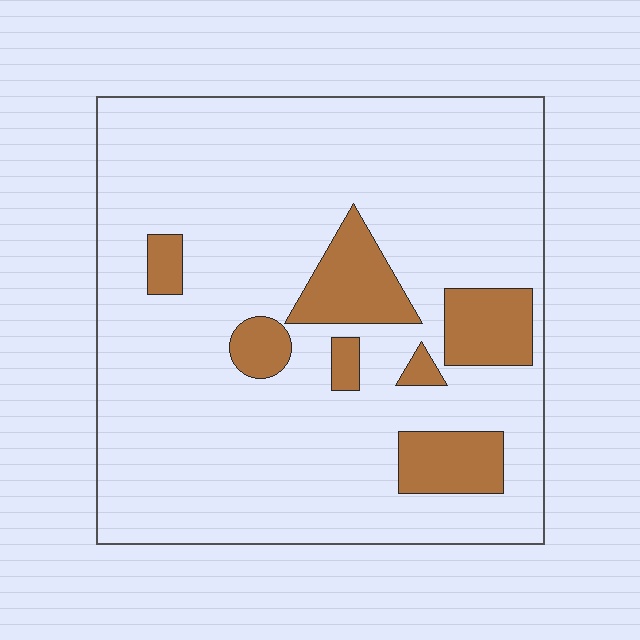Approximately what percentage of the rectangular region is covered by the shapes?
Approximately 15%.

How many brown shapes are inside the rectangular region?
7.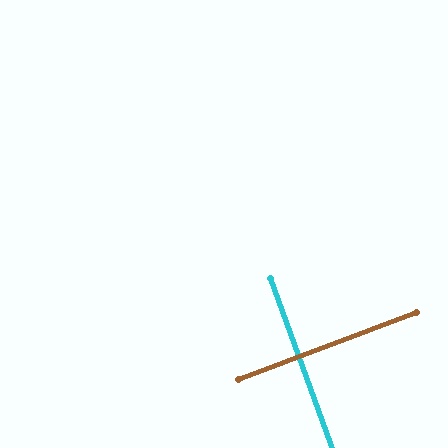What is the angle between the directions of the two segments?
Approximately 89 degrees.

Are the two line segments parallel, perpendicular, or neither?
Perpendicular — they meet at approximately 89°.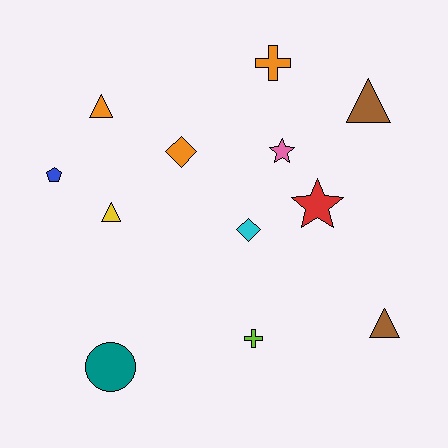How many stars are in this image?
There are 2 stars.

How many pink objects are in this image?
There is 1 pink object.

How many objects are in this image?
There are 12 objects.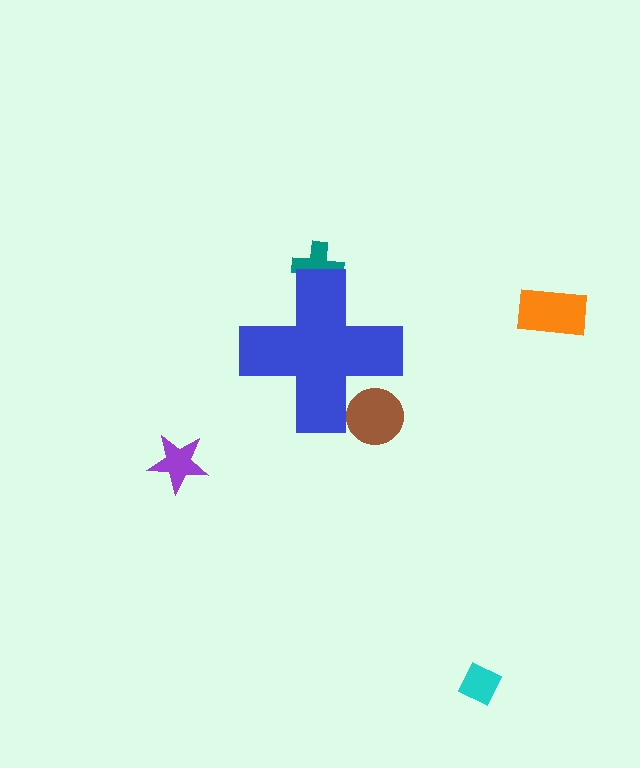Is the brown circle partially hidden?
Yes, the brown circle is partially hidden behind the blue cross.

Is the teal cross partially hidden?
Yes, the teal cross is partially hidden behind the blue cross.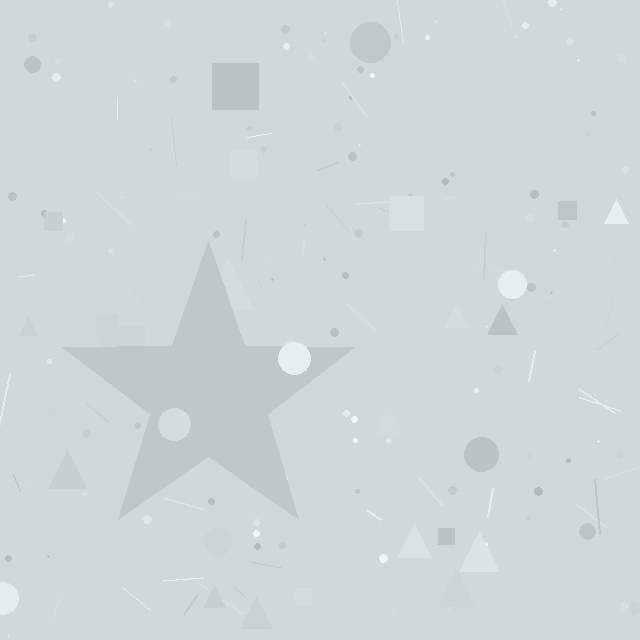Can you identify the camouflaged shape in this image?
The camouflaged shape is a star.